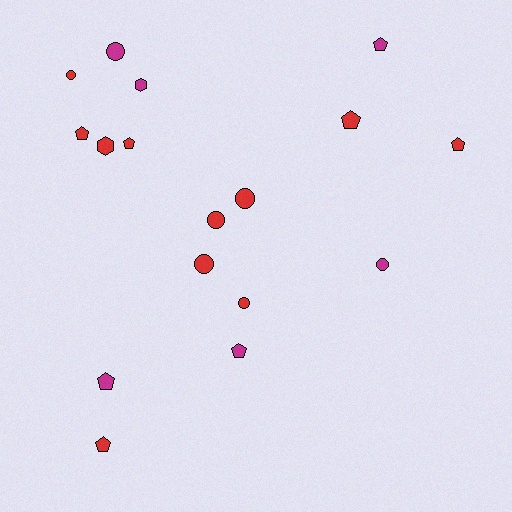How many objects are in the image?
There are 17 objects.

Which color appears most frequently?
Red, with 11 objects.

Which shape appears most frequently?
Pentagon, with 8 objects.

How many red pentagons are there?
There are 5 red pentagons.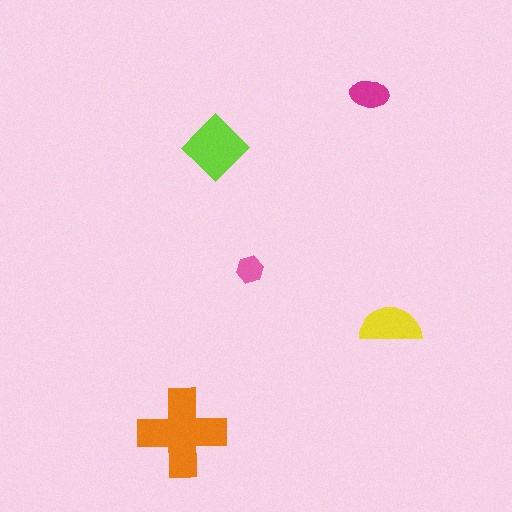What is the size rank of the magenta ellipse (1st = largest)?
4th.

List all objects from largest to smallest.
The orange cross, the lime diamond, the yellow semicircle, the magenta ellipse, the pink hexagon.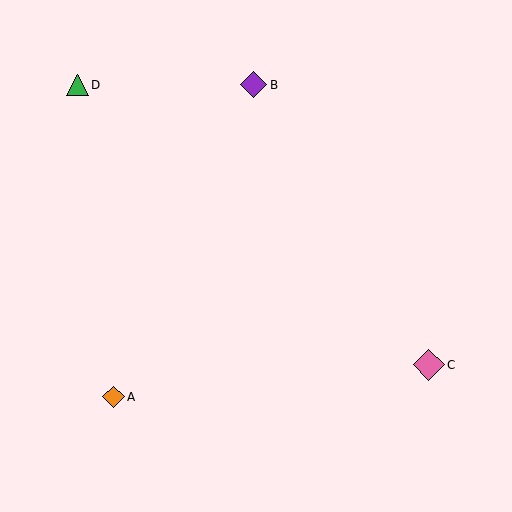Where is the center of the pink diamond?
The center of the pink diamond is at (429, 365).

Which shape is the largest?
The pink diamond (labeled C) is the largest.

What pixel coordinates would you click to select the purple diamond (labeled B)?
Click at (254, 85) to select the purple diamond B.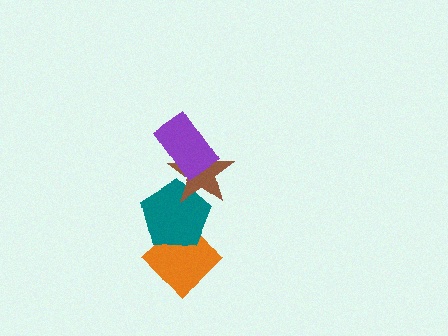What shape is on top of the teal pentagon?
The brown star is on top of the teal pentagon.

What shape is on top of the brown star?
The purple rectangle is on top of the brown star.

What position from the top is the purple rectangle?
The purple rectangle is 1st from the top.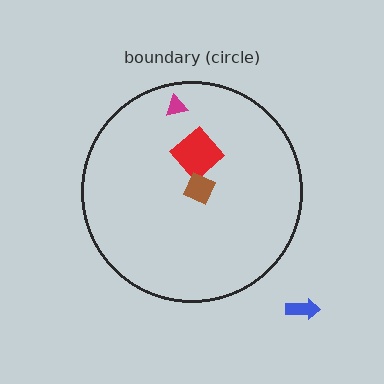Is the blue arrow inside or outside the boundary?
Outside.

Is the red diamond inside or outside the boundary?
Inside.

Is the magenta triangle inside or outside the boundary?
Inside.